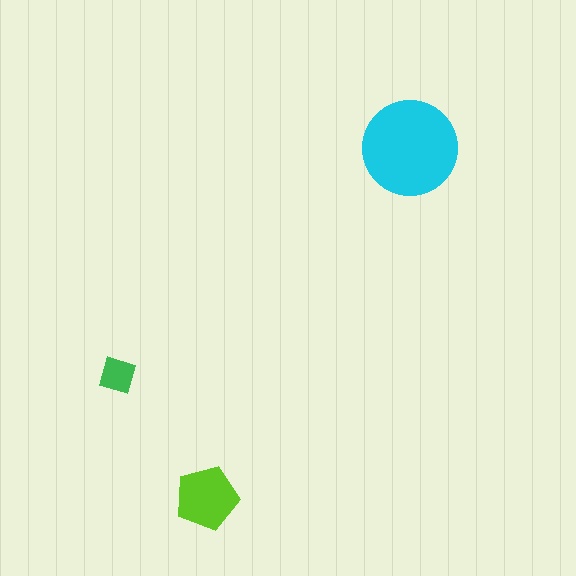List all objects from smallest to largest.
The green square, the lime pentagon, the cyan circle.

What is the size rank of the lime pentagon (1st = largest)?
2nd.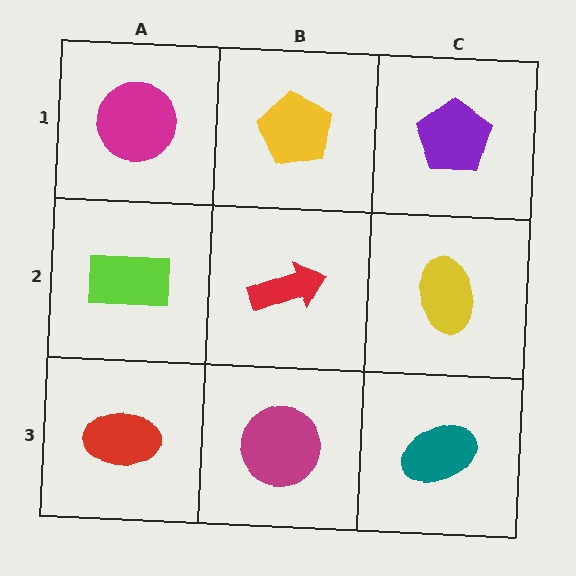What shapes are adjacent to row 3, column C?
A yellow ellipse (row 2, column C), a magenta circle (row 3, column B).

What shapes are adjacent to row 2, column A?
A magenta circle (row 1, column A), a red ellipse (row 3, column A), a red arrow (row 2, column B).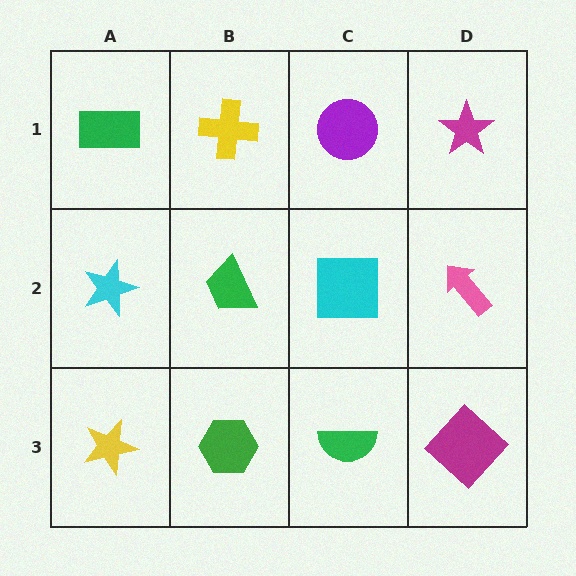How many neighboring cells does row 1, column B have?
3.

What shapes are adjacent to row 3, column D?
A pink arrow (row 2, column D), a green semicircle (row 3, column C).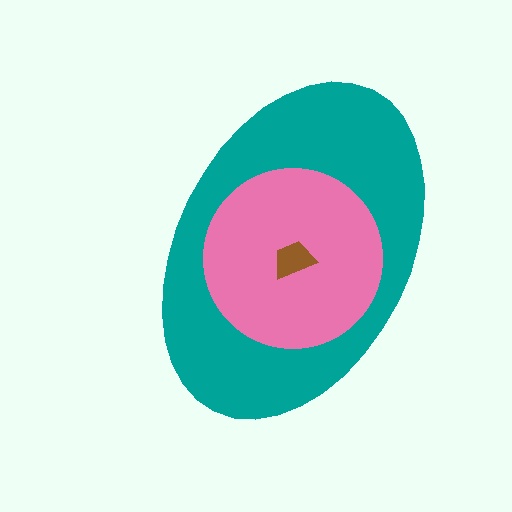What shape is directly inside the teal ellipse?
The pink circle.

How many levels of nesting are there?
3.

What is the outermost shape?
The teal ellipse.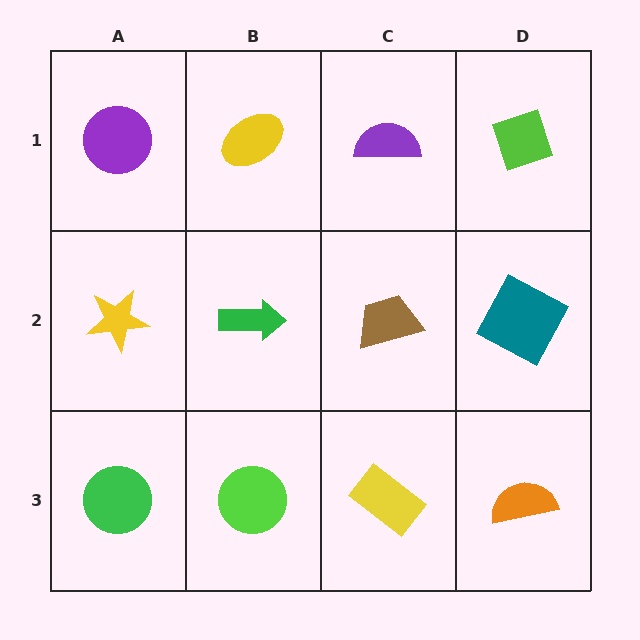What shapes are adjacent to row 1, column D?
A teal square (row 2, column D), a purple semicircle (row 1, column C).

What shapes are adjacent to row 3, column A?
A yellow star (row 2, column A), a lime circle (row 3, column B).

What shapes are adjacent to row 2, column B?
A yellow ellipse (row 1, column B), a lime circle (row 3, column B), a yellow star (row 2, column A), a brown trapezoid (row 2, column C).